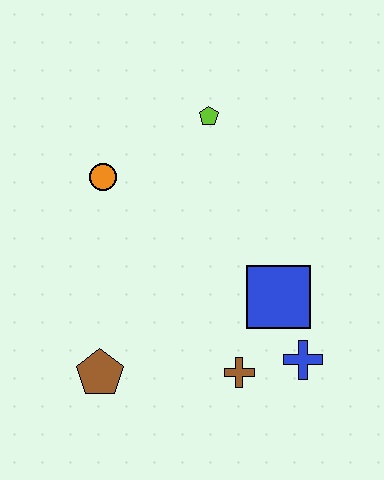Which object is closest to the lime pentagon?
The orange circle is closest to the lime pentagon.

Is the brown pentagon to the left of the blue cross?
Yes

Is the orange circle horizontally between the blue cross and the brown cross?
No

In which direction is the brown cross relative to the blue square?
The brown cross is below the blue square.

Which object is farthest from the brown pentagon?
The lime pentagon is farthest from the brown pentagon.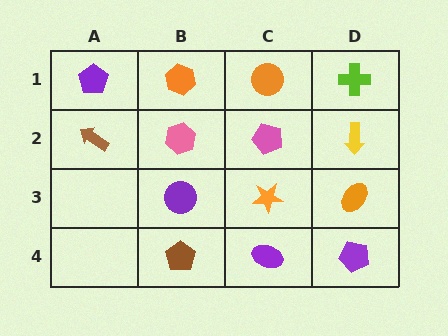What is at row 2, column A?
A brown arrow.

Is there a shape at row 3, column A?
No, that cell is empty.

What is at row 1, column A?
A purple pentagon.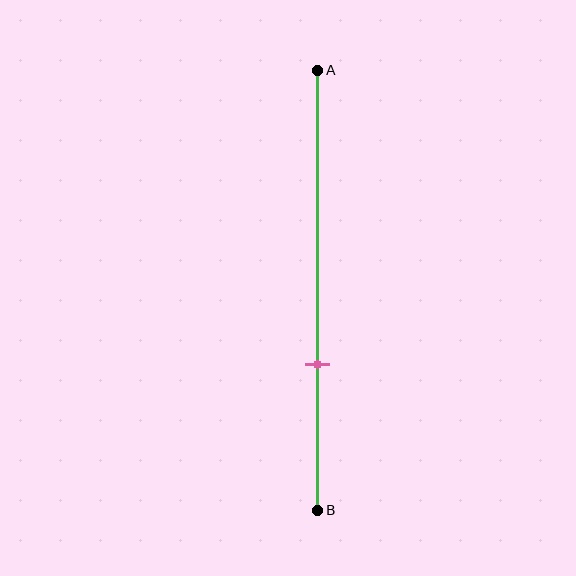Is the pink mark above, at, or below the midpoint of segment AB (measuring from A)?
The pink mark is below the midpoint of segment AB.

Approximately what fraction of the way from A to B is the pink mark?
The pink mark is approximately 65% of the way from A to B.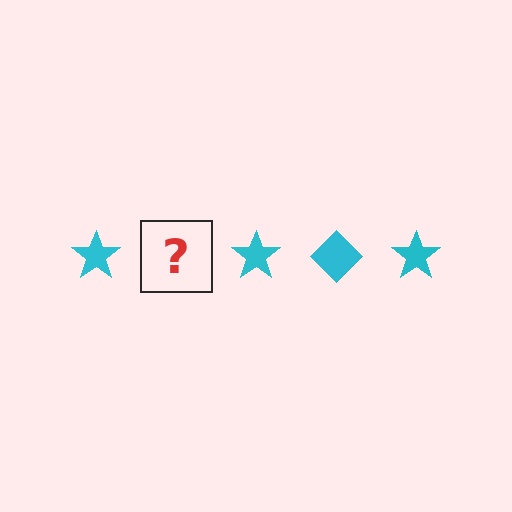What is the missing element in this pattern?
The missing element is a cyan diamond.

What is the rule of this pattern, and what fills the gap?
The rule is that the pattern cycles through star, diamond shapes in cyan. The gap should be filled with a cyan diamond.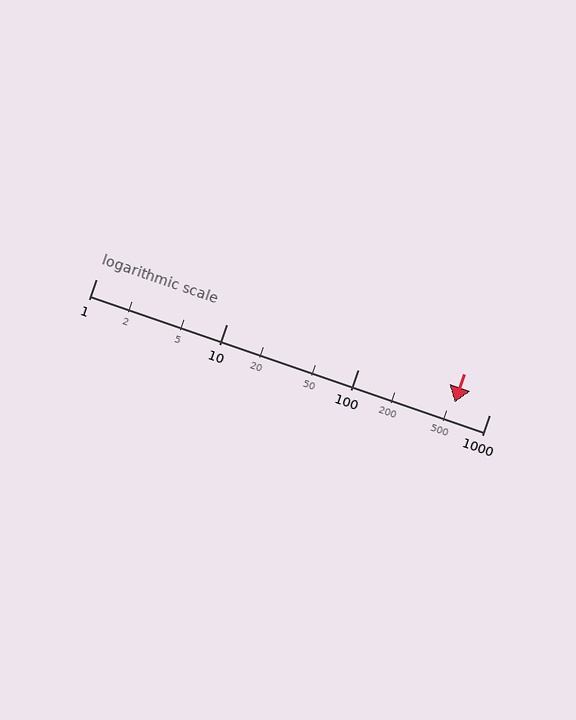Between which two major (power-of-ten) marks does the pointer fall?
The pointer is between 100 and 1000.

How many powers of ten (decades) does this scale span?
The scale spans 3 decades, from 1 to 1000.